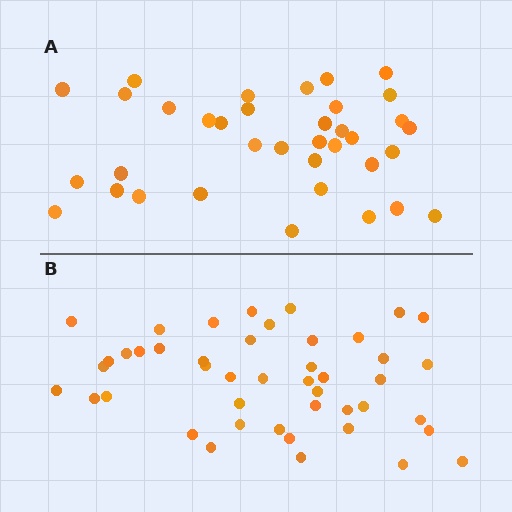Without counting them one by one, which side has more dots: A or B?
Region B (the bottom region) has more dots.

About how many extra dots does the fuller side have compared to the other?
Region B has roughly 8 or so more dots than region A.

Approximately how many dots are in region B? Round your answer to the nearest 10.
About 40 dots. (The exact count is 45, which rounds to 40.)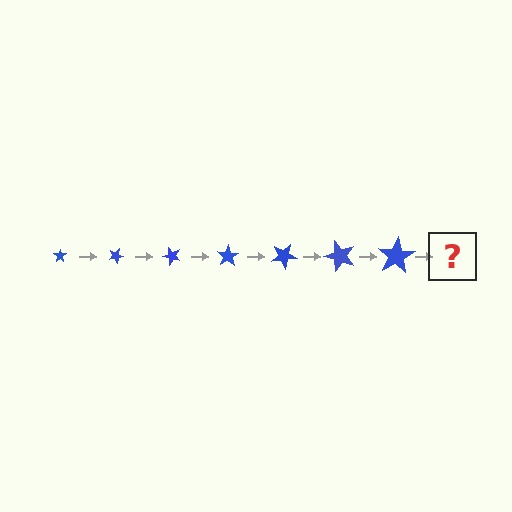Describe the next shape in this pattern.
It should be a star, larger than the previous one and rotated 175 degrees from the start.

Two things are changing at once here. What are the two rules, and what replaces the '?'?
The two rules are that the star grows larger each step and it rotates 25 degrees each step. The '?' should be a star, larger than the previous one and rotated 175 degrees from the start.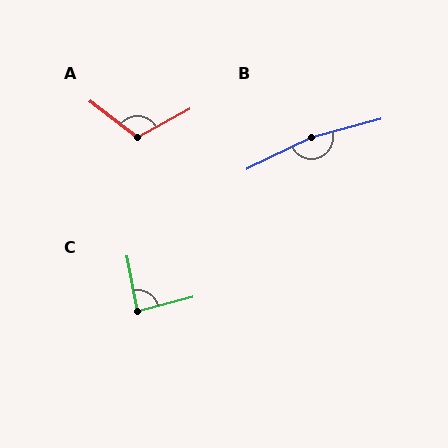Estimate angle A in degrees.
Approximately 114 degrees.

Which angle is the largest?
B, at approximately 169 degrees.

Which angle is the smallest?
C, at approximately 86 degrees.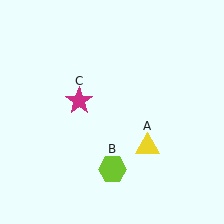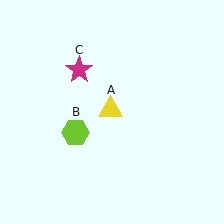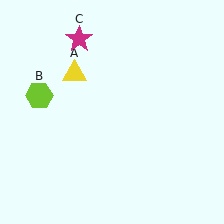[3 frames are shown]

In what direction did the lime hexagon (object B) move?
The lime hexagon (object B) moved up and to the left.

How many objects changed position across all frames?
3 objects changed position: yellow triangle (object A), lime hexagon (object B), magenta star (object C).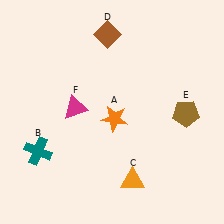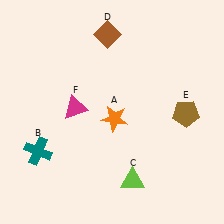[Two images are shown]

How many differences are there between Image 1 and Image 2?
There is 1 difference between the two images.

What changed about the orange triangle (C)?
In Image 1, C is orange. In Image 2, it changed to lime.